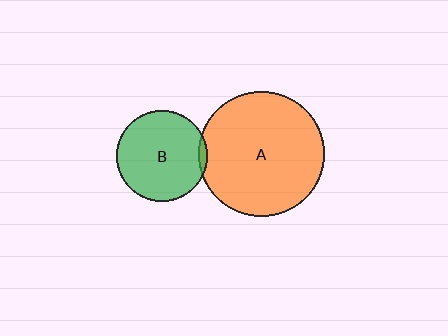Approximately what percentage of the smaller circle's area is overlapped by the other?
Approximately 5%.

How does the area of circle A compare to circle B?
Approximately 1.9 times.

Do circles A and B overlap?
Yes.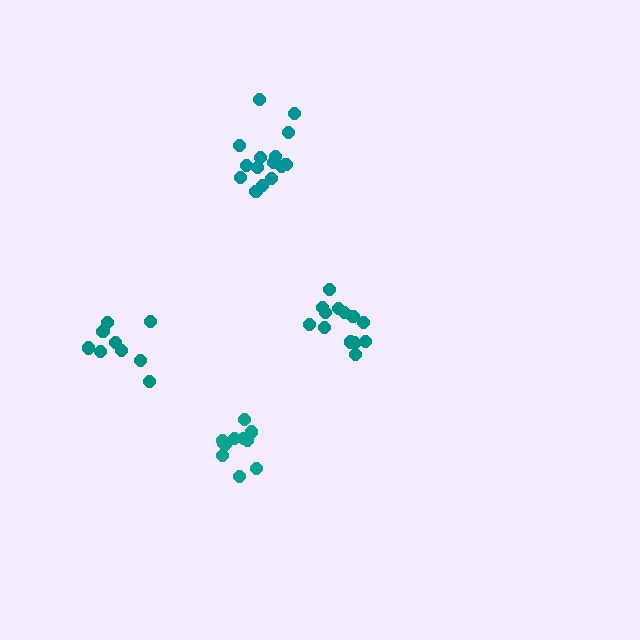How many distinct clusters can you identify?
There are 4 distinct clusters.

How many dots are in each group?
Group 1: 9 dots, Group 2: 14 dots, Group 3: 11 dots, Group 4: 15 dots (49 total).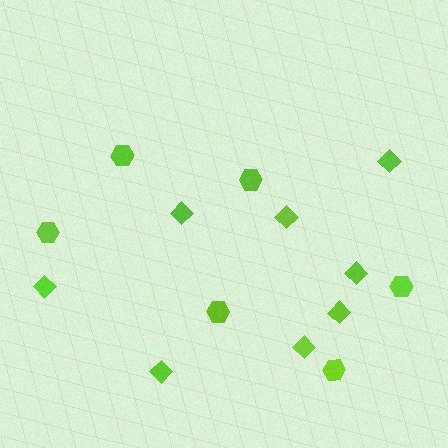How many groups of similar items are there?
There are 2 groups: one group of hexagons (6) and one group of diamonds (8).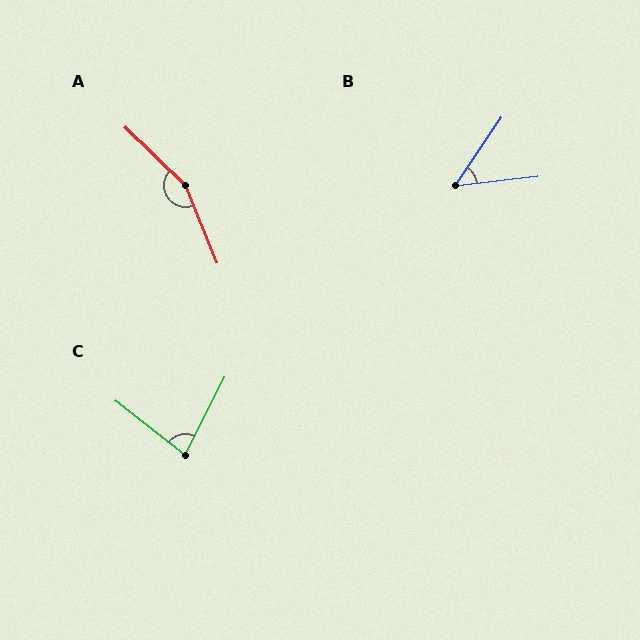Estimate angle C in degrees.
Approximately 78 degrees.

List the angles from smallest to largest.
B (49°), C (78°), A (156°).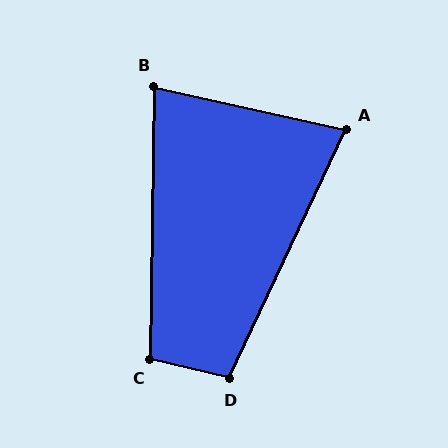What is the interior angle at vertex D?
Approximately 102 degrees (obtuse).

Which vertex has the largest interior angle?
C, at approximately 103 degrees.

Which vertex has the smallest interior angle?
A, at approximately 77 degrees.